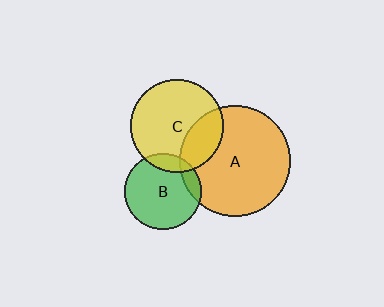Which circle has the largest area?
Circle A (orange).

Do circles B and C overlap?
Yes.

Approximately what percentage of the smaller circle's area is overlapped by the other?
Approximately 15%.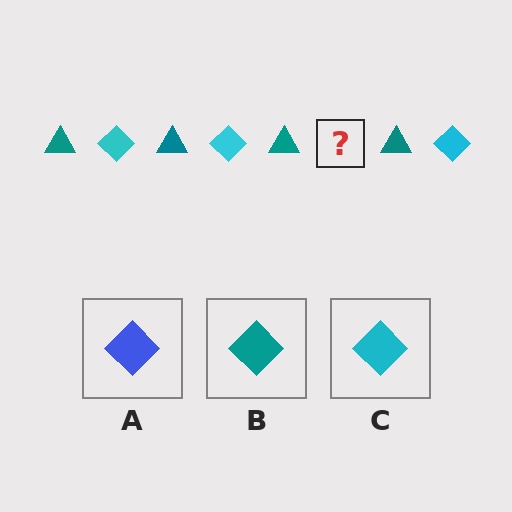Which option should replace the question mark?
Option C.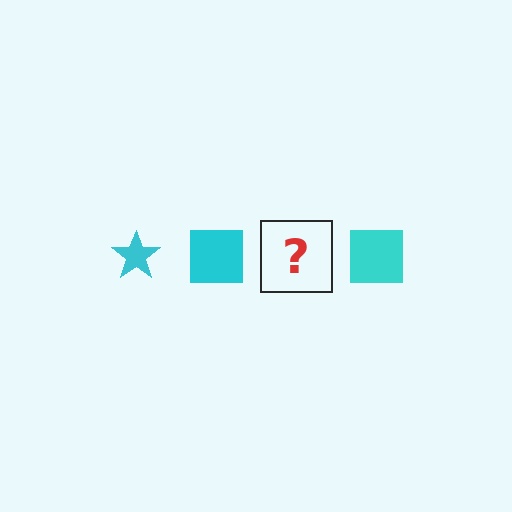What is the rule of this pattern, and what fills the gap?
The rule is that the pattern cycles through star, square shapes in cyan. The gap should be filled with a cyan star.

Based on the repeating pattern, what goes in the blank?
The blank should be a cyan star.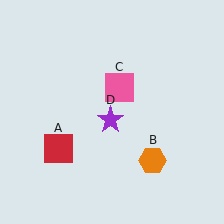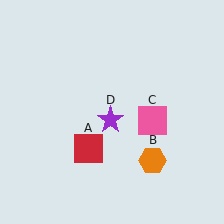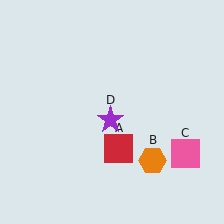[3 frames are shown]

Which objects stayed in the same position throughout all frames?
Orange hexagon (object B) and purple star (object D) remained stationary.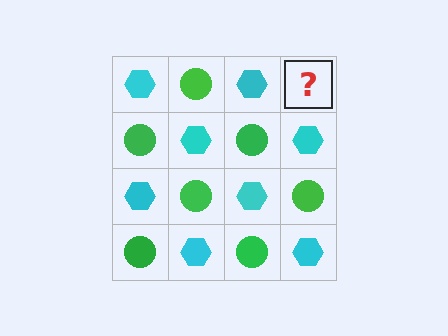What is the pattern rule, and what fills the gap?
The rule is that it alternates cyan hexagon and green circle in a checkerboard pattern. The gap should be filled with a green circle.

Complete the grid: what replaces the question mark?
The question mark should be replaced with a green circle.